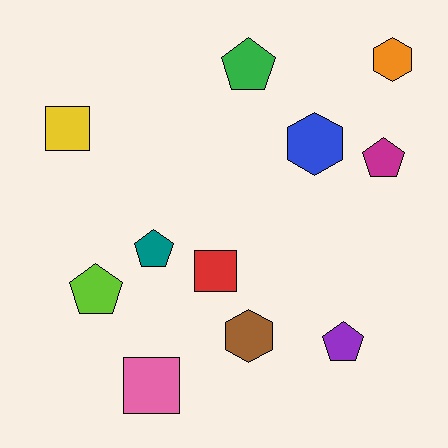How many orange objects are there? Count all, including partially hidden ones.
There is 1 orange object.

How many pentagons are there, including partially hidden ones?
There are 5 pentagons.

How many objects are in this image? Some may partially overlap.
There are 11 objects.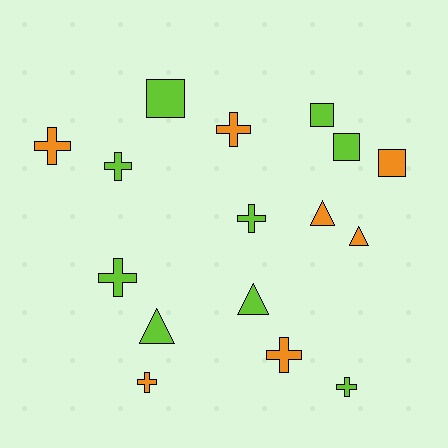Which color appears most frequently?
Lime, with 9 objects.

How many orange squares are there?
There is 1 orange square.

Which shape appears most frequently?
Cross, with 8 objects.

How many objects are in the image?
There are 16 objects.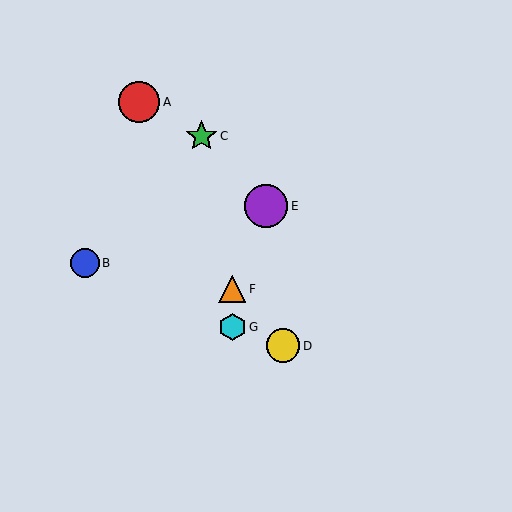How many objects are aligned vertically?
2 objects (F, G) are aligned vertically.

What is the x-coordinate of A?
Object A is at x≈139.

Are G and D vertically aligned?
No, G is at x≈232 and D is at x≈283.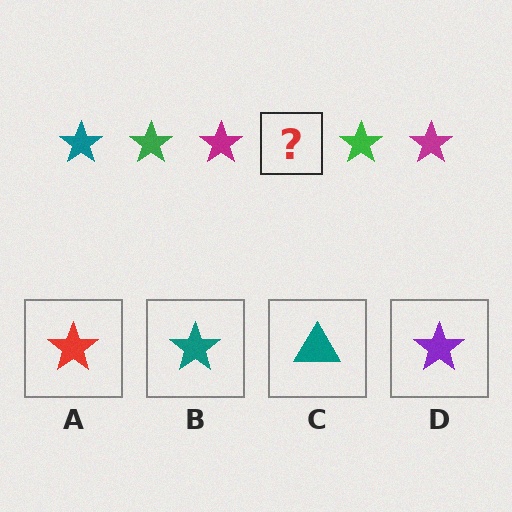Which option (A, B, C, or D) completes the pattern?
B.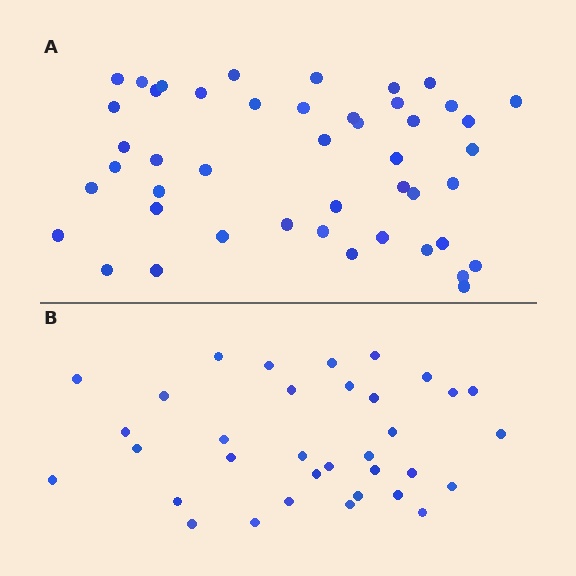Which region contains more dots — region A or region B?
Region A (the top region) has more dots.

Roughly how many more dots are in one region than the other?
Region A has roughly 12 or so more dots than region B.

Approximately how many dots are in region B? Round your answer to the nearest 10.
About 30 dots. (The exact count is 34, which rounds to 30.)